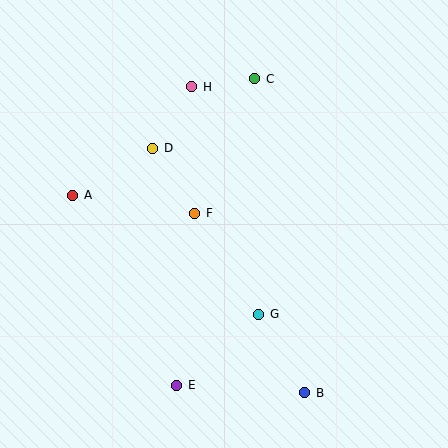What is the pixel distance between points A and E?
The distance between A and E is 216 pixels.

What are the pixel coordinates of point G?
Point G is at (259, 314).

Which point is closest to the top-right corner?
Point C is closest to the top-right corner.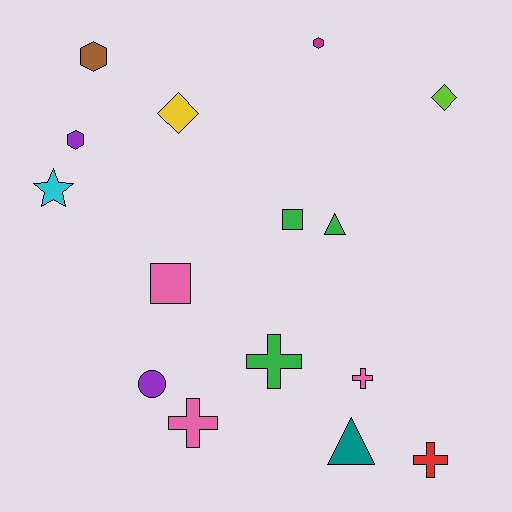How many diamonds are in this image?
There are 2 diamonds.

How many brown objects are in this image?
There is 1 brown object.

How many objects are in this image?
There are 15 objects.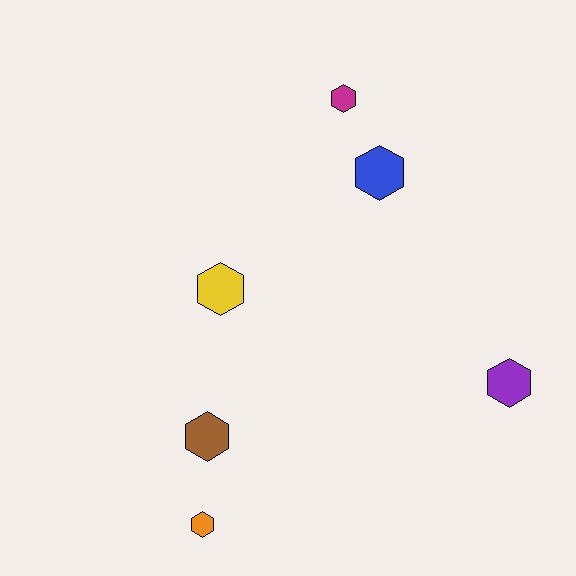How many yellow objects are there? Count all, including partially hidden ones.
There is 1 yellow object.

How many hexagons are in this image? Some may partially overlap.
There are 6 hexagons.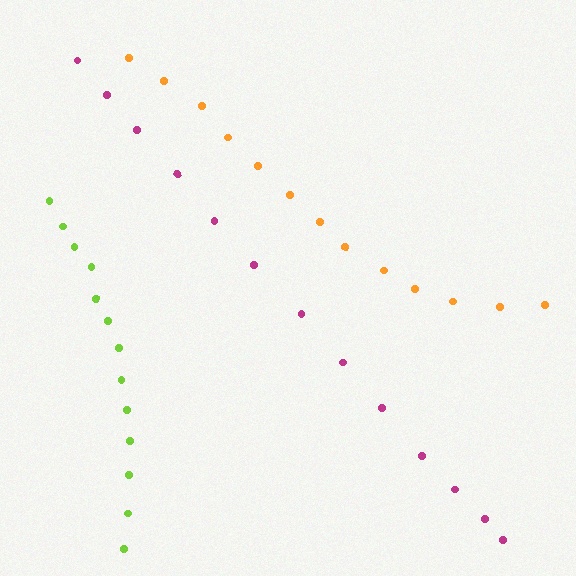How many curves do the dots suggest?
There are 3 distinct paths.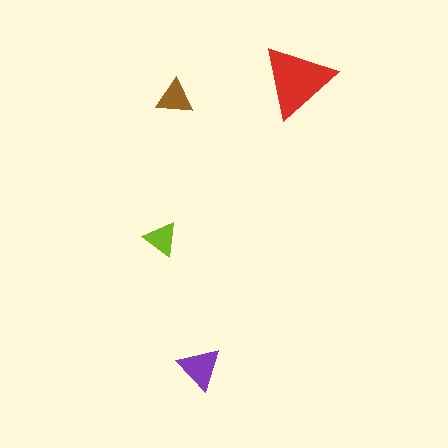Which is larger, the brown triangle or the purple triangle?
The purple one.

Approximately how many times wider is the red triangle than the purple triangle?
About 1.5 times wider.